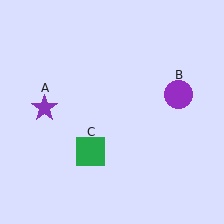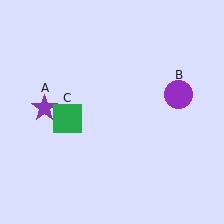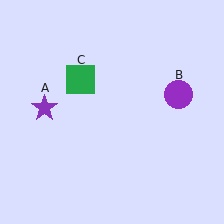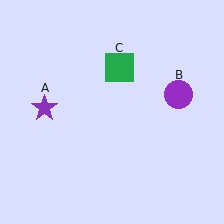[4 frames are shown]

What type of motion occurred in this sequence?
The green square (object C) rotated clockwise around the center of the scene.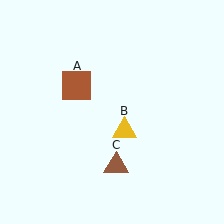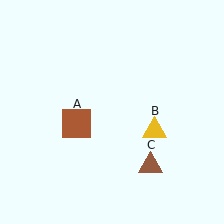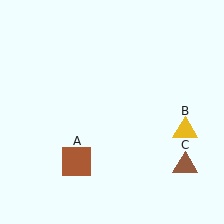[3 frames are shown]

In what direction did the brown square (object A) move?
The brown square (object A) moved down.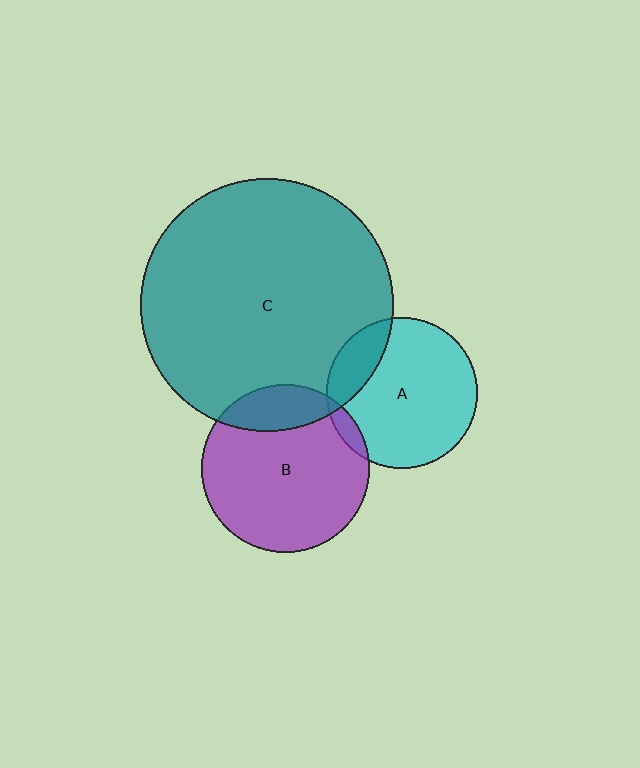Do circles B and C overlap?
Yes.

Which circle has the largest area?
Circle C (teal).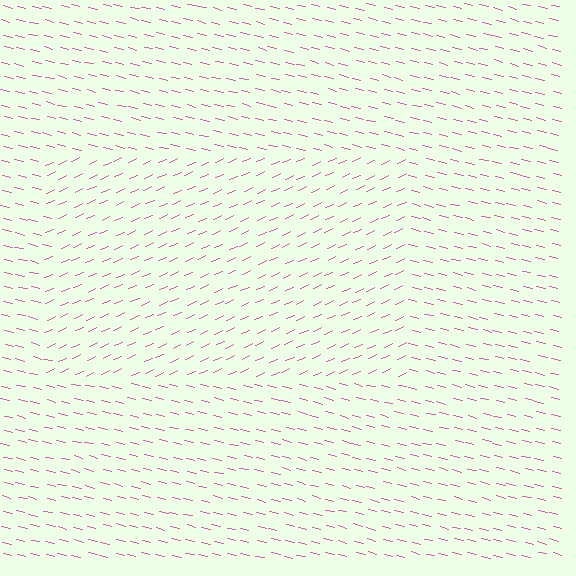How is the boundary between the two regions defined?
The boundary is defined purely by a change in line orientation (approximately 37 degrees difference). All lines are the same color and thickness.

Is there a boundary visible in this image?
Yes, there is a texture boundary formed by a change in line orientation.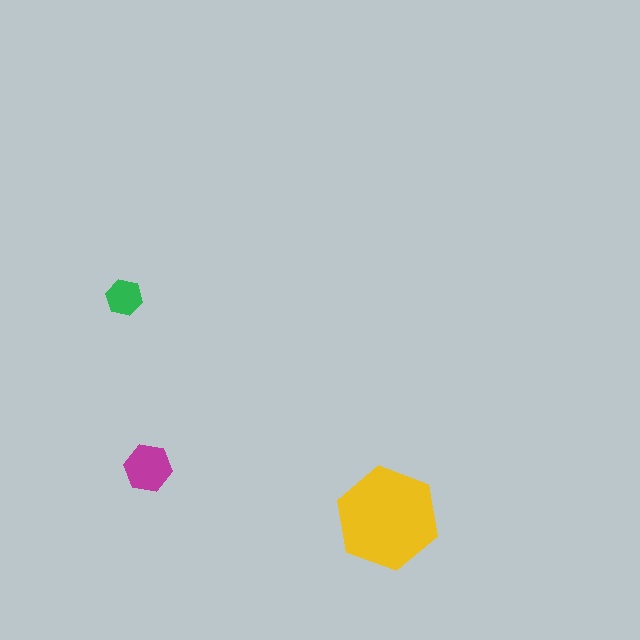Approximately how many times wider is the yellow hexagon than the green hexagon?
About 3 times wider.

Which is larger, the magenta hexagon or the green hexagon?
The magenta one.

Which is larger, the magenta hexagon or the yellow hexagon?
The yellow one.